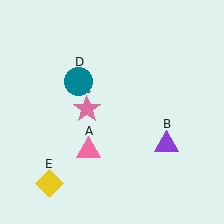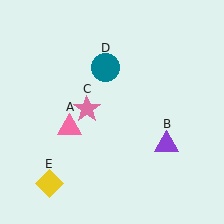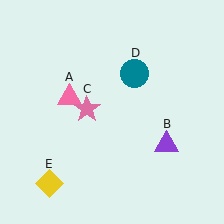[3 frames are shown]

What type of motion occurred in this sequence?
The pink triangle (object A), teal circle (object D) rotated clockwise around the center of the scene.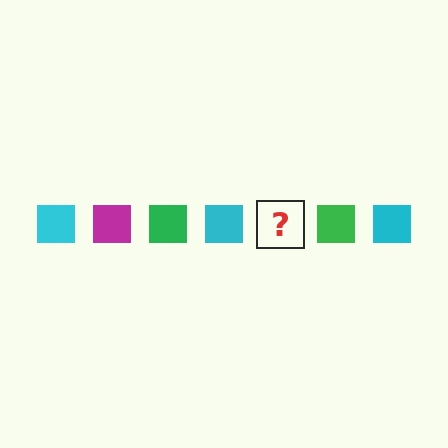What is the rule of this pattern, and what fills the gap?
The rule is that the pattern cycles through cyan, magenta, green squares. The gap should be filled with a magenta square.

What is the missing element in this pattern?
The missing element is a magenta square.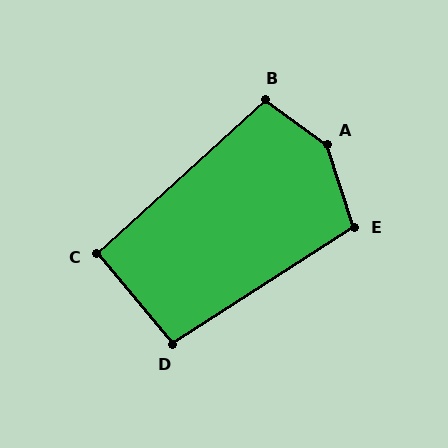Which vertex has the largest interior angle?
A, at approximately 143 degrees.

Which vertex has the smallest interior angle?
C, at approximately 92 degrees.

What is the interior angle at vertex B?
Approximately 102 degrees (obtuse).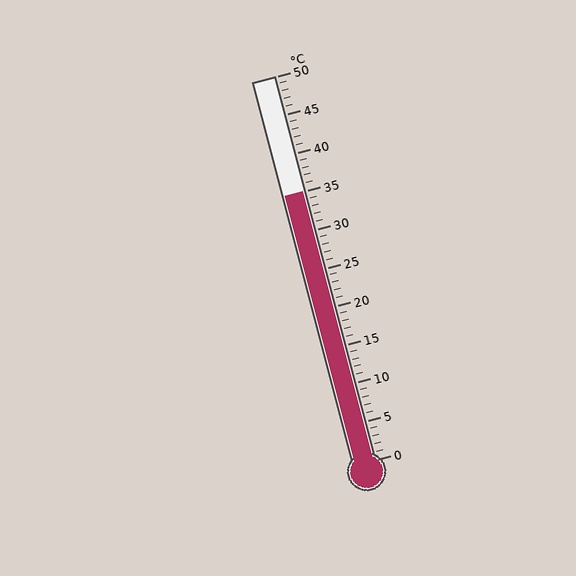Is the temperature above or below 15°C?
The temperature is above 15°C.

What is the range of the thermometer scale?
The thermometer scale ranges from 0°C to 50°C.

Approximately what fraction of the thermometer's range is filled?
The thermometer is filled to approximately 70% of its range.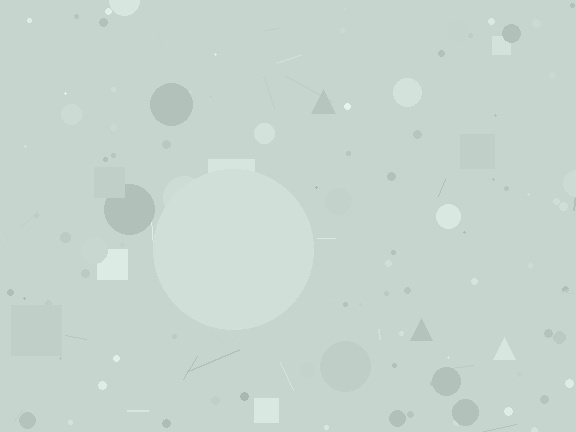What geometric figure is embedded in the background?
A circle is embedded in the background.